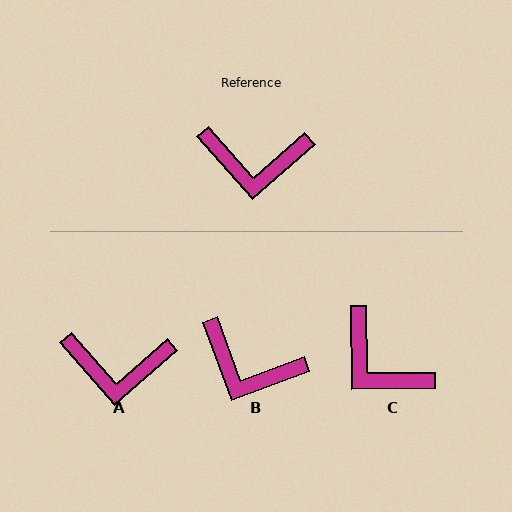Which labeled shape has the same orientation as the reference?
A.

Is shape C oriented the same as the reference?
No, it is off by about 41 degrees.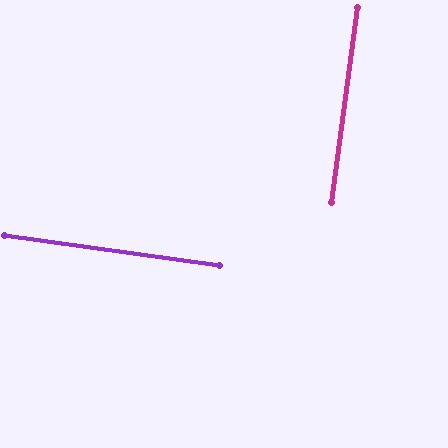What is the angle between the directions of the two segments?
Approximately 90 degrees.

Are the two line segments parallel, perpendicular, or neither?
Perpendicular — they meet at approximately 90°.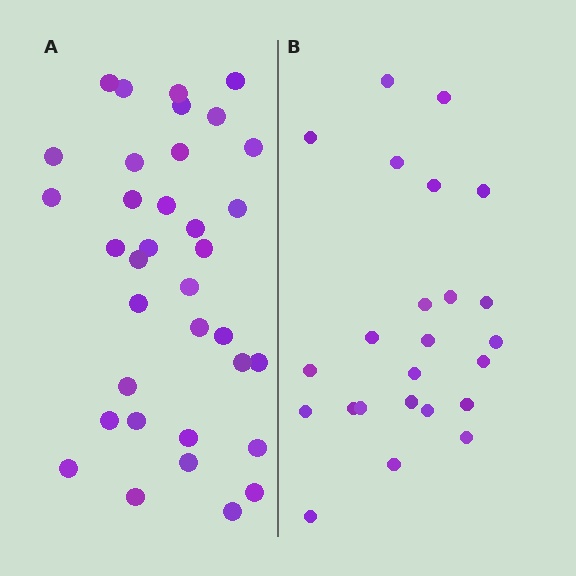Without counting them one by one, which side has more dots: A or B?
Region A (the left region) has more dots.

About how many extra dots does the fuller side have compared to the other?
Region A has roughly 12 or so more dots than region B.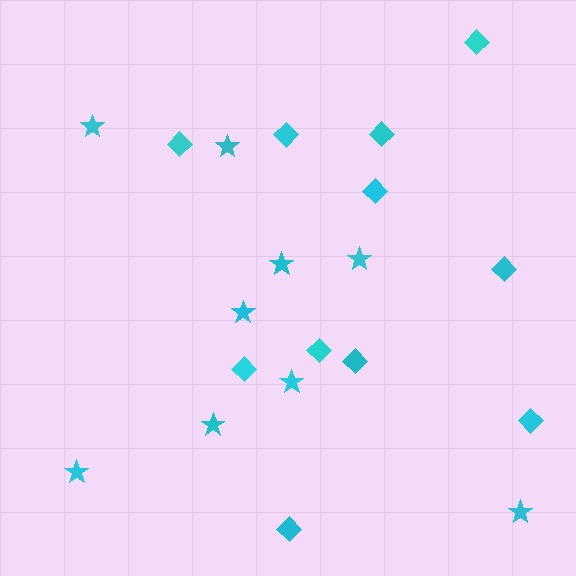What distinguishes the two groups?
There are 2 groups: one group of diamonds (11) and one group of stars (9).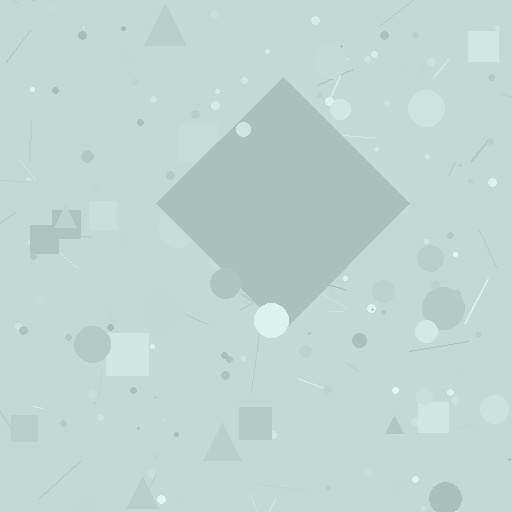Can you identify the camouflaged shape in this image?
The camouflaged shape is a diamond.